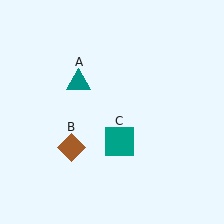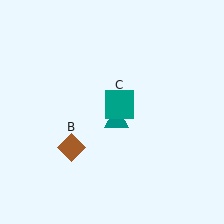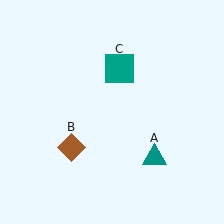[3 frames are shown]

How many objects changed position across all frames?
2 objects changed position: teal triangle (object A), teal square (object C).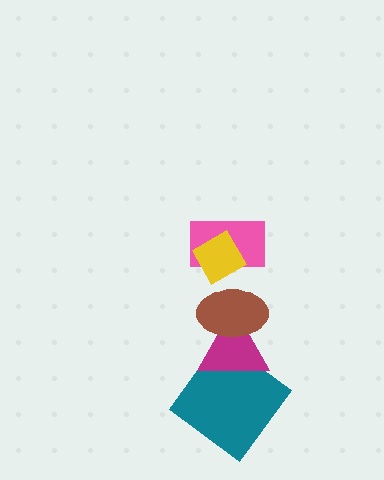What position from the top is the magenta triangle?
The magenta triangle is 4th from the top.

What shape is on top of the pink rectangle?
The yellow diamond is on top of the pink rectangle.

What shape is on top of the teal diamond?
The magenta triangle is on top of the teal diamond.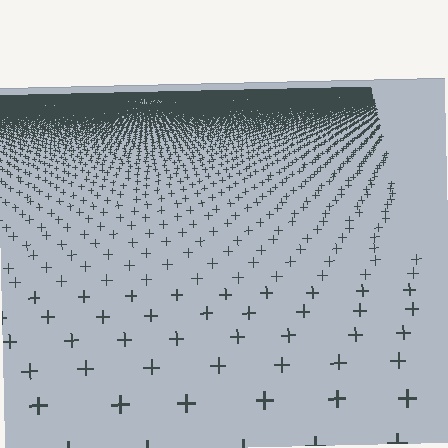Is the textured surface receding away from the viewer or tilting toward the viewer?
The surface is receding away from the viewer. Texture elements get smaller and denser toward the top.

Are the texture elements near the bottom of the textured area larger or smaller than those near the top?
Larger. Near the bottom, elements are closer to the viewer and appear at a bigger on-screen size.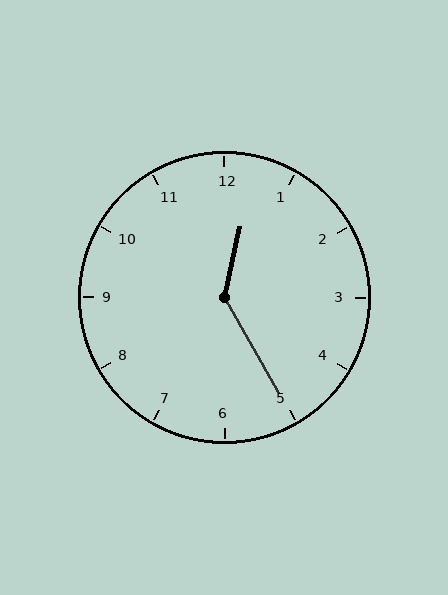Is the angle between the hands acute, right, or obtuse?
It is obtuse.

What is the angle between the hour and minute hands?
Approximately 138 degrees.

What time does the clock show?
12:25.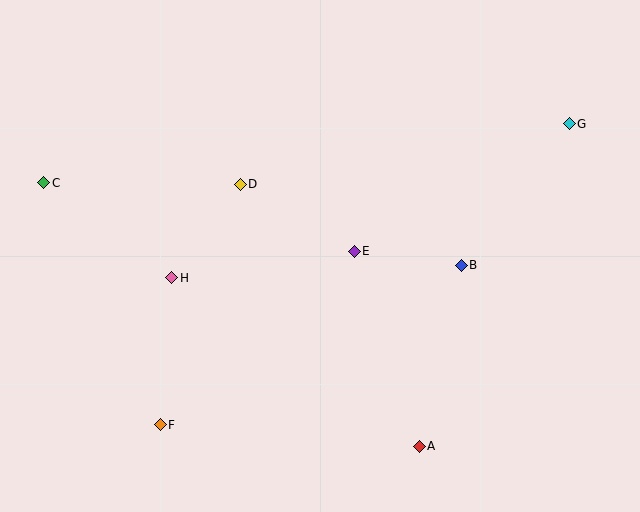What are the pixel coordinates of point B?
Point B is at (461, 265).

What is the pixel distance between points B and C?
The distance between B and C is 426 pixels.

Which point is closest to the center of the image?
Point E at (354, 251) is closest to the center.